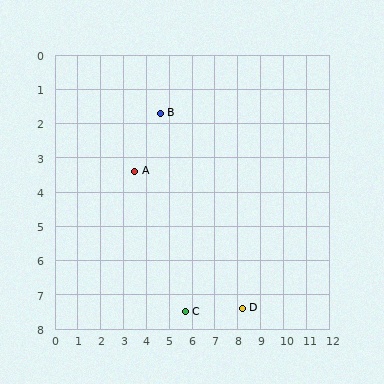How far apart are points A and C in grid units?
Points A and C are about 4.7 grid units apart.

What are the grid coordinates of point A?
Point A is at approximately (3.5, 3.4).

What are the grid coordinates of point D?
Point D is at approximately (8.2, 7.4).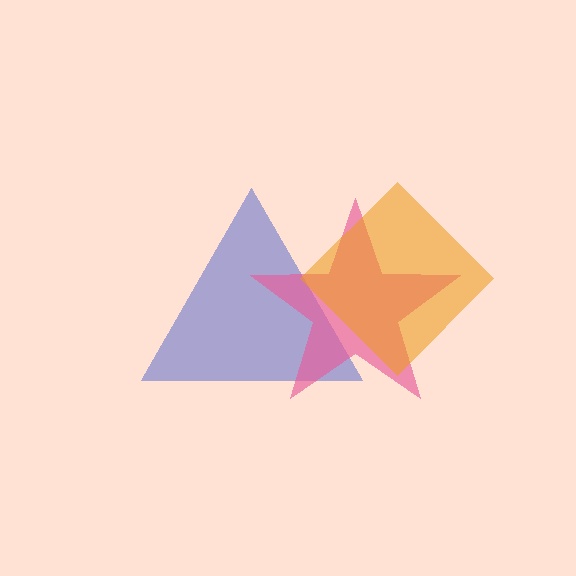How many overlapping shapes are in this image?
There are 3 overlapping shapes in the image.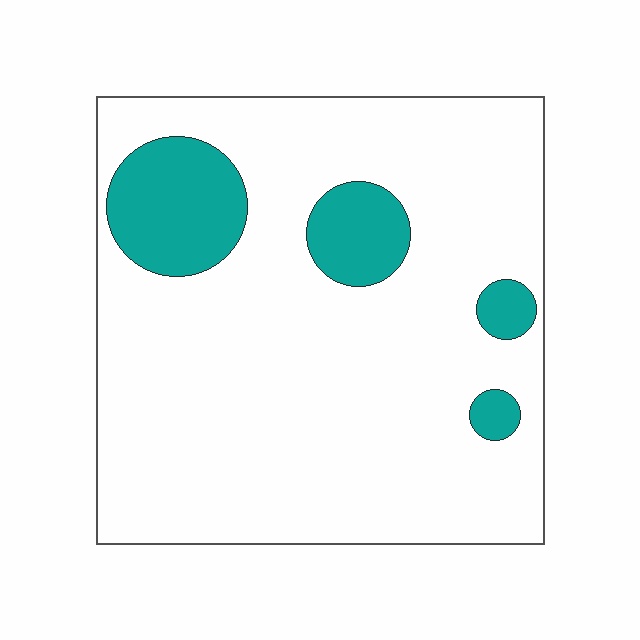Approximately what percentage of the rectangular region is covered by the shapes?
Approximately 15%.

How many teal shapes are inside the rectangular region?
4.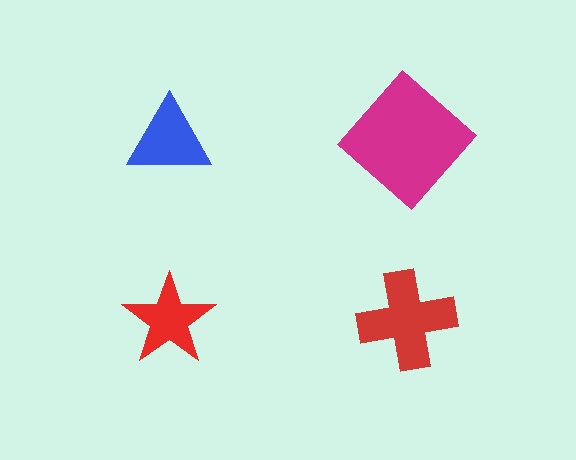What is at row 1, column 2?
A magenta diamond.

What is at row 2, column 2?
A red cross.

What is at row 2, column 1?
A red star.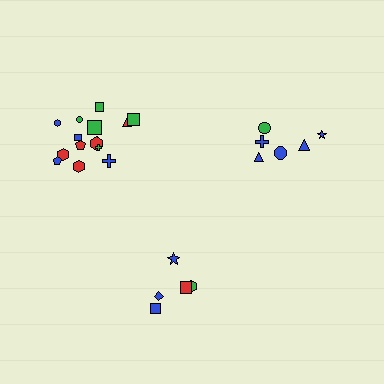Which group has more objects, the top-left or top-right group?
The top-left group.